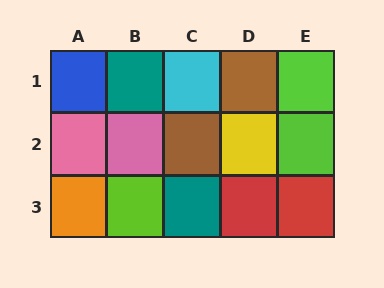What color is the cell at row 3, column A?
Orange.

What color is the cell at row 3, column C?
Teal.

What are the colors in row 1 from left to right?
Blue, teal, cyan, brown, lime.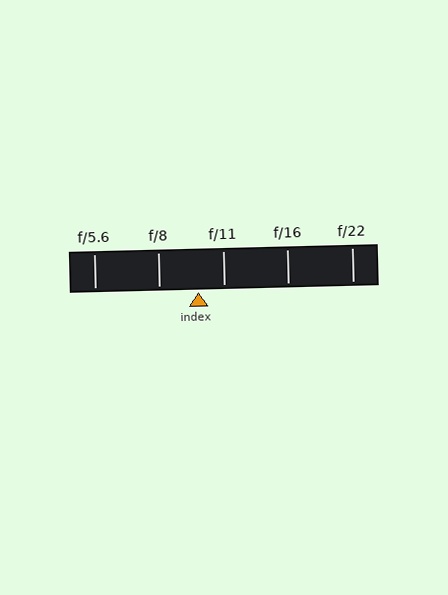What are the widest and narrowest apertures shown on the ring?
The widest aperture shown is f/5.6 and the narrowest is f/22.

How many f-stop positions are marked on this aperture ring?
There are 5 f-stop positions marked.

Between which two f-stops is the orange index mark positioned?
The index mark is between f/8 and f/11.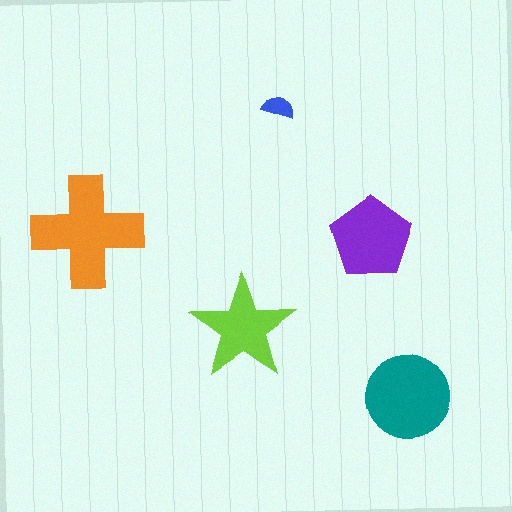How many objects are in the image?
There are 5 objects in the image.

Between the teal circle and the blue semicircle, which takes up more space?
The teal circle.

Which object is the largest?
The orange cross.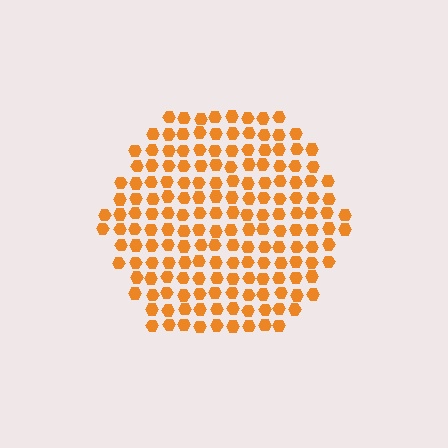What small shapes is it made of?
It is made of small hexagons.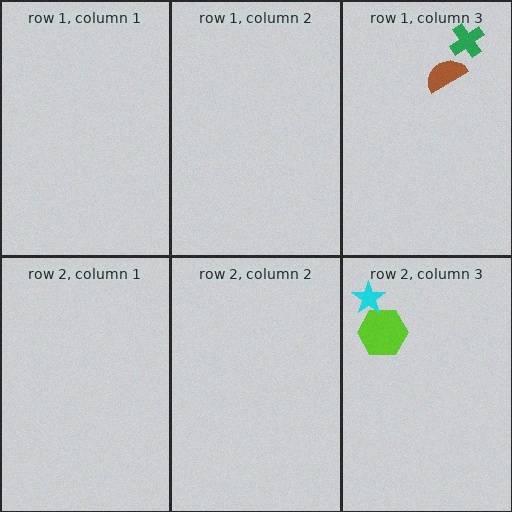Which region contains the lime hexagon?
The row 2, column 3 region.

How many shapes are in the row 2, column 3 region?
2.